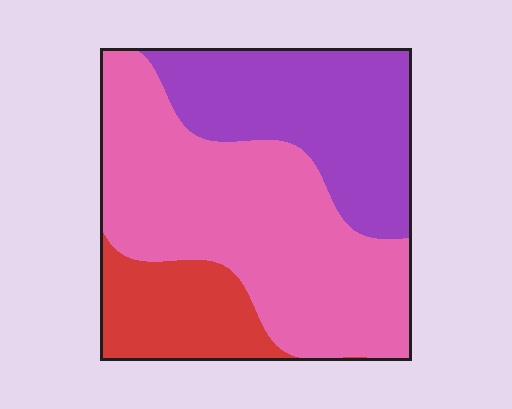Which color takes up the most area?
Pink, at roughly 50%.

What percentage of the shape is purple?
Purple takes up about one third (1/3) of the shape.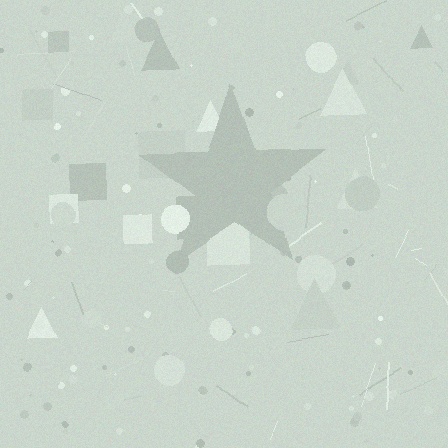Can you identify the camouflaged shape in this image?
The camouflaged shape is a star.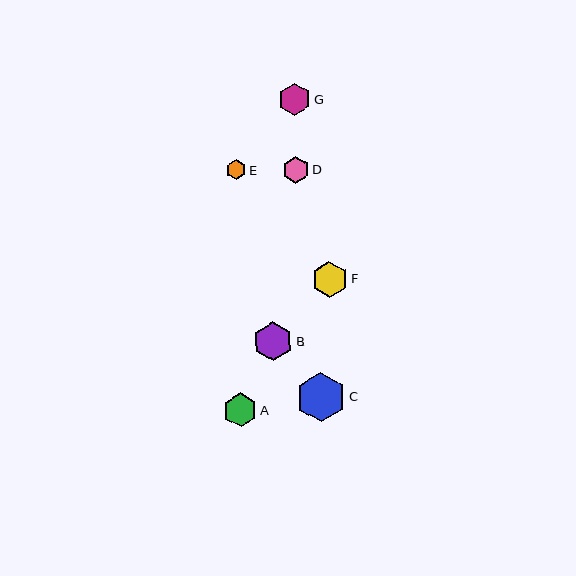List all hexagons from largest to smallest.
From largest to smallest: C, B, F, A, G, D, E.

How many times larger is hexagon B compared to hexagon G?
Hexagon B is approximately 1.2 times the size of hexagon G.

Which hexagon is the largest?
Hexagon C is the largest with a size of approximately 49 pixels.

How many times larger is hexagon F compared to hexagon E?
Hexagon F is approximately 1.8 times the size of hexagon E.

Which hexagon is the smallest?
Hexagon E is the smallest with a size of approximately 20 pixels.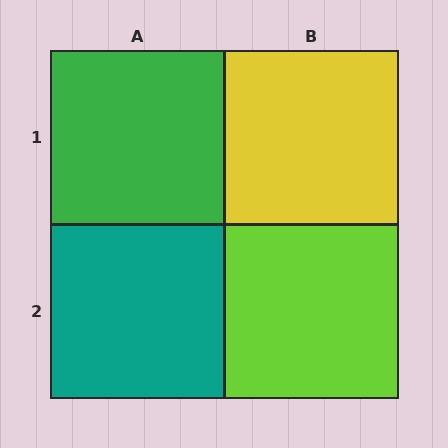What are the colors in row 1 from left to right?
Green, yellow.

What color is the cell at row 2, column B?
Lime.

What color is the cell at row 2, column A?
Teal.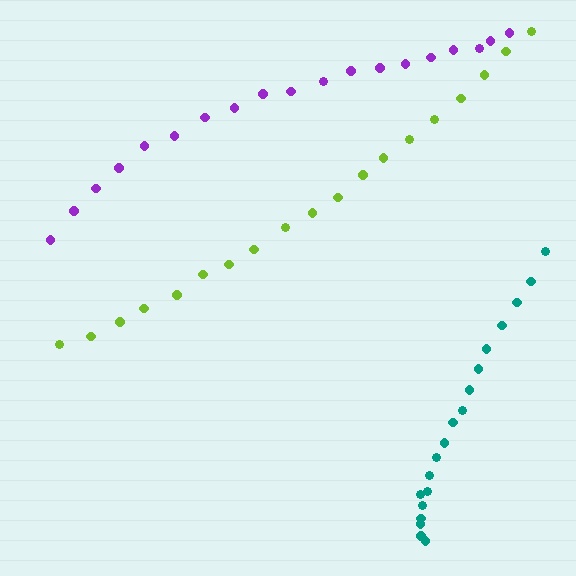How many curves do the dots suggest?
There are 3 distinct paths.